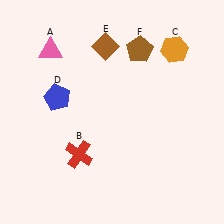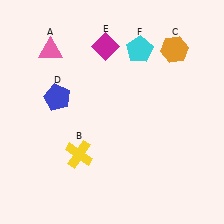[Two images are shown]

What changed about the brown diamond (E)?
In Image 1, E is brown. In Image 2, it changed to magenta.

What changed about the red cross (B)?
In Image 1, B is red. In Image 2, it changed to yellow.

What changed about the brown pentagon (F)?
In Image 1, F is brown. In Image 2, it changed to cyan.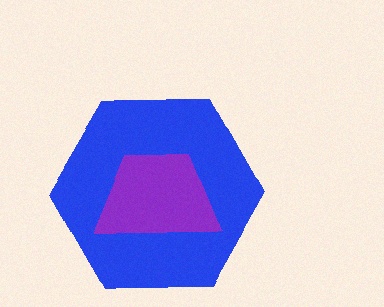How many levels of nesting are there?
2.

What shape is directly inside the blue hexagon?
The purple trapezoid.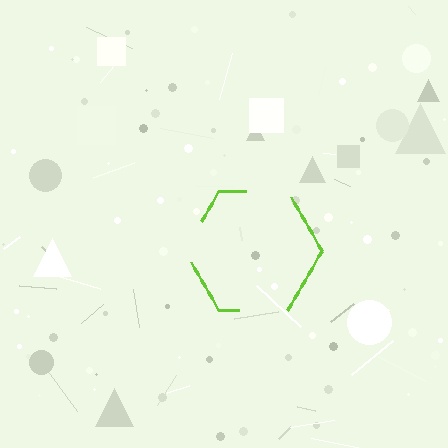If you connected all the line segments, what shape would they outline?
They would outline a hexagon.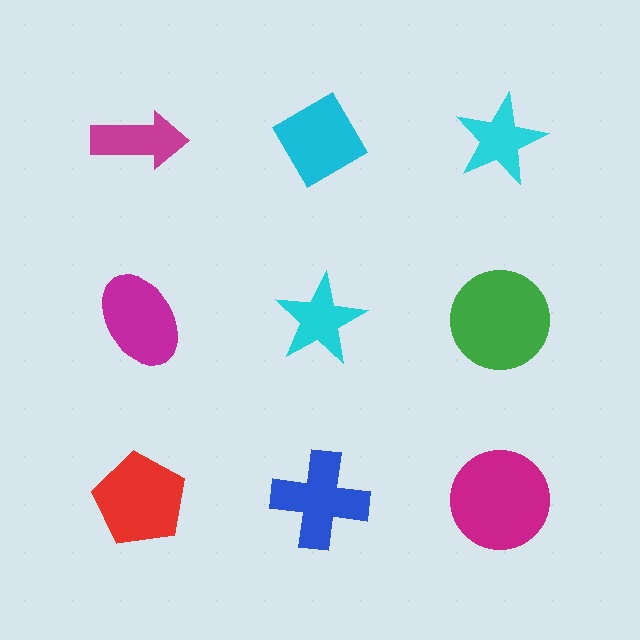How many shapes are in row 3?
3 shapes.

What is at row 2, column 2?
A cyan star.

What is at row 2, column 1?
A magenta ellipse.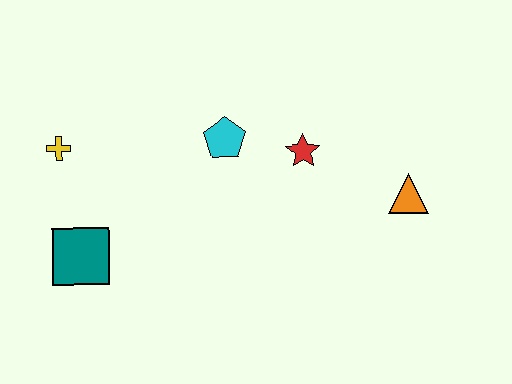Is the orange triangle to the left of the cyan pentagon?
No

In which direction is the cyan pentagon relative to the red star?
The cyan pentagon is to the left of the red star.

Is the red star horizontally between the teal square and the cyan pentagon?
No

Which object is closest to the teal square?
The yellow cross is closest to the teal square.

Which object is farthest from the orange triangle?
The yellow cross is farthest from the orange triangle.